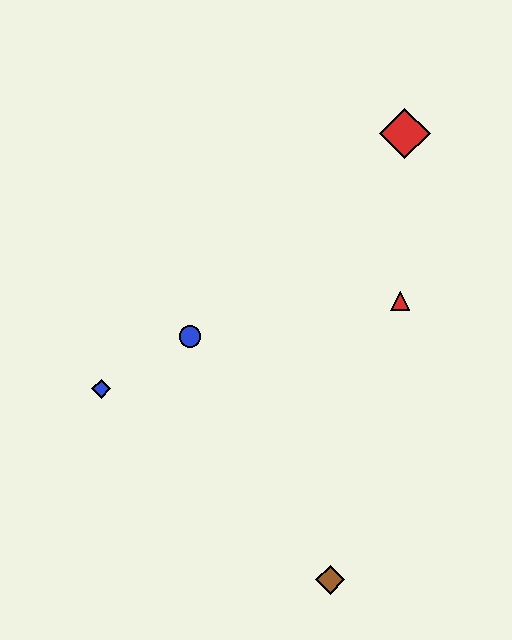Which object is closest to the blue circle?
The blue diamond is closest to the blue circle.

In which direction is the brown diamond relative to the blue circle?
The brown diamond is below the blue circle.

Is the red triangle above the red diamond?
No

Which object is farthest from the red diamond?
The brown diamond is farthest from the red diamond.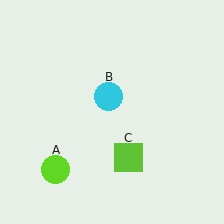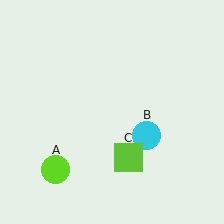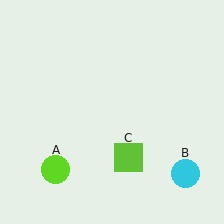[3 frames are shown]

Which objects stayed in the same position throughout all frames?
Lime circle (object A) and lime square (object C) remained stationary.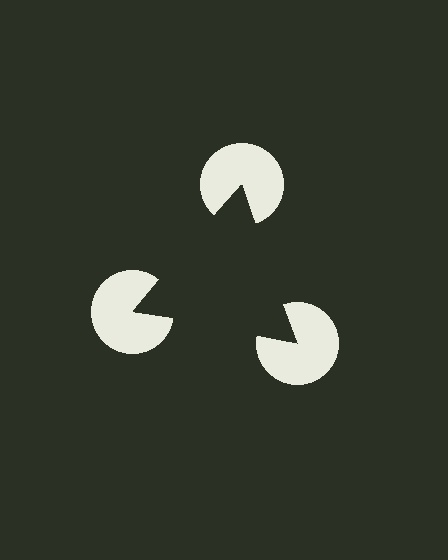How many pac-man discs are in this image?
There are 3 — one at each vertex of the illusory triangle.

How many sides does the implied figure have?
3 sides.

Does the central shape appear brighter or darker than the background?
It typically appears slightly darker than the background, even though no actual brightness change is drawn.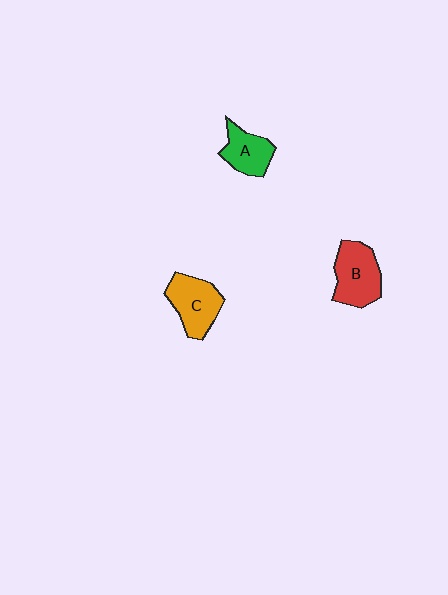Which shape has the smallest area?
Shape A (green).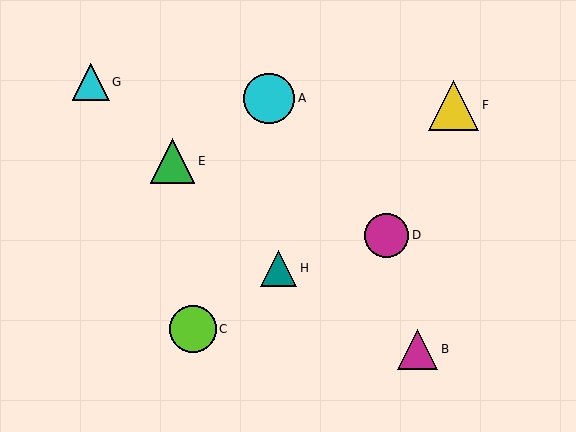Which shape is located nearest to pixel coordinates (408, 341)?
The magenta triangle (labeled B) at (417, 349) is nearest to that location.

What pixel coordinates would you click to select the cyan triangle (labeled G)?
Click at (91, 82) to select the cyan triangle G.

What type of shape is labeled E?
Shape E is a green triangle.